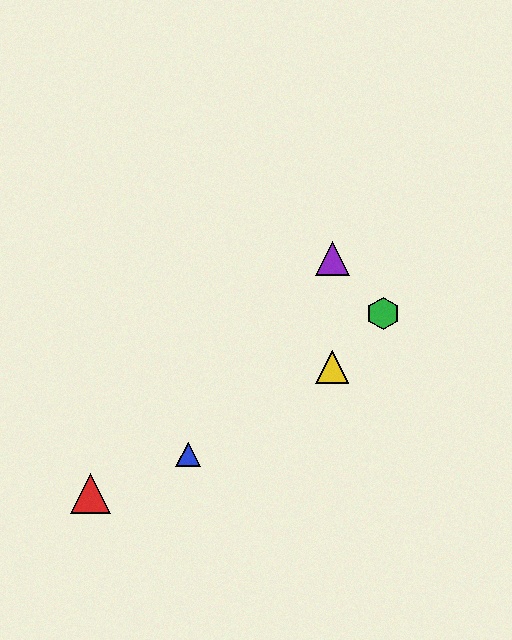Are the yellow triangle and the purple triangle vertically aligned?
Yes, both are at x≈332.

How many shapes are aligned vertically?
2 shapes (the yellow triangle, the purple triangle) are aligned vertically.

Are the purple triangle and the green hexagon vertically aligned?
No, the purple triangle is at x≈332 and the green hexagon is at x≈383.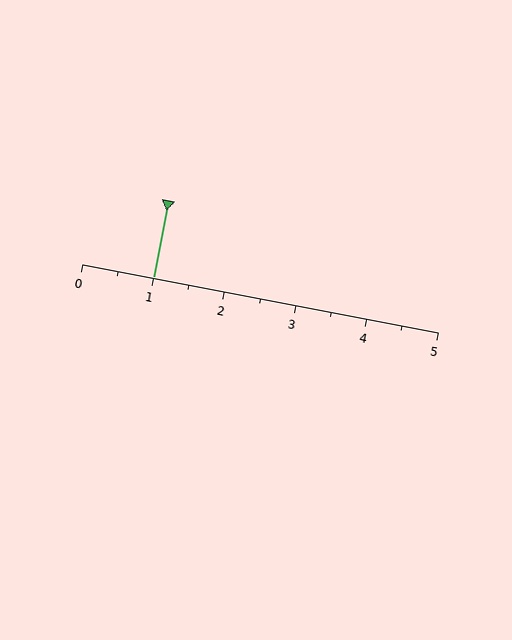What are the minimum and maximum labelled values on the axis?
The axis runs from 0 to 5.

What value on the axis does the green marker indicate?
The marker indicates approximately 1.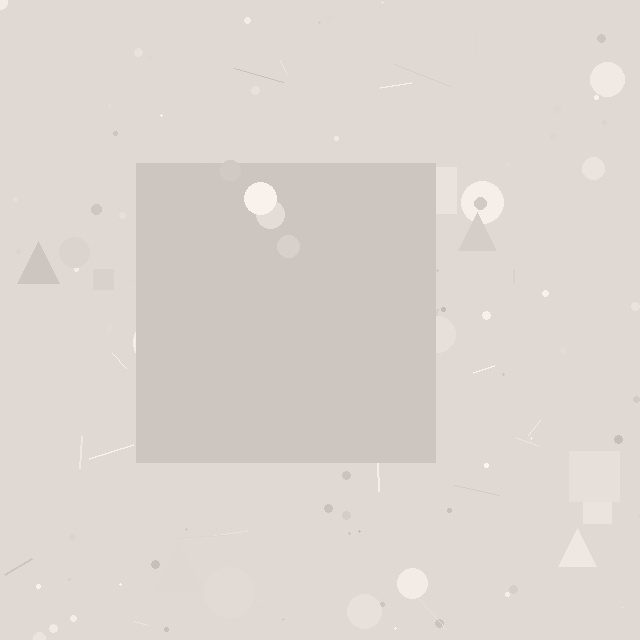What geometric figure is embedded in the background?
A square is embedded in the background.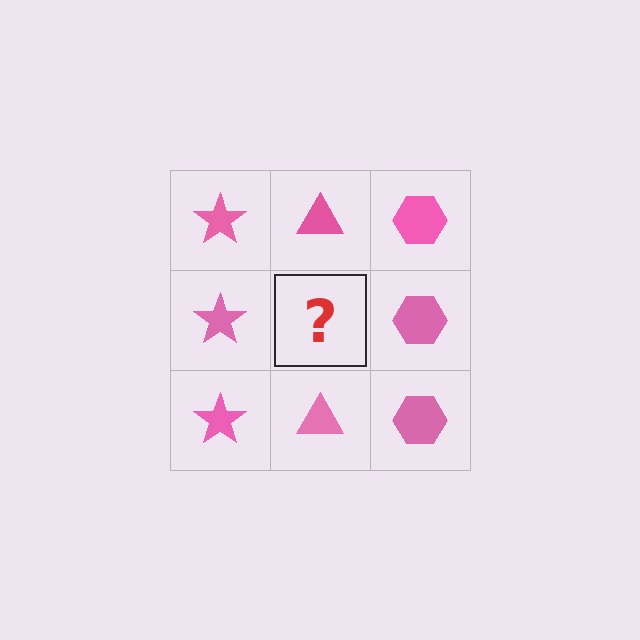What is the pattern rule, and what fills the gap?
The rule is that each column has a consistent shape. The gap should be filled with a pink triangle.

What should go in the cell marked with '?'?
The missing cell should contain a pink triangle.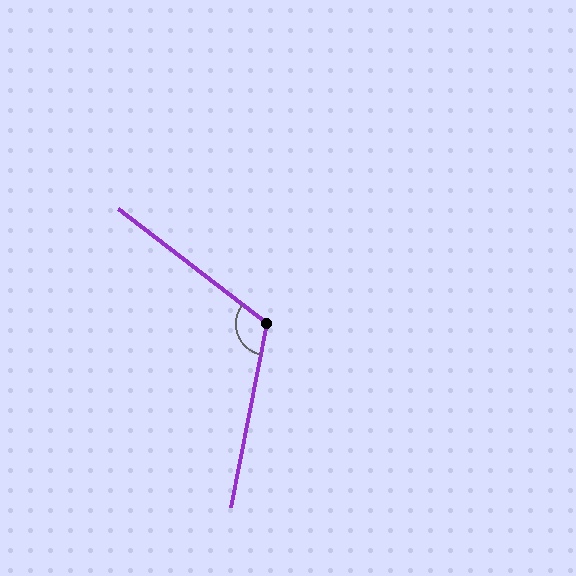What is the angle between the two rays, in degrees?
Approximately 117 degrees.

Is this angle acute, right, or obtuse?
It is obtuse.